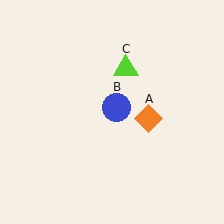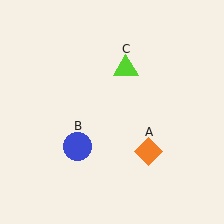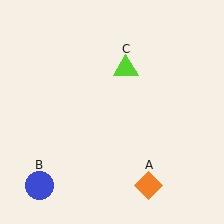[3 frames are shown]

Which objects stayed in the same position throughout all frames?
Lime triangle (object C) remained stationary.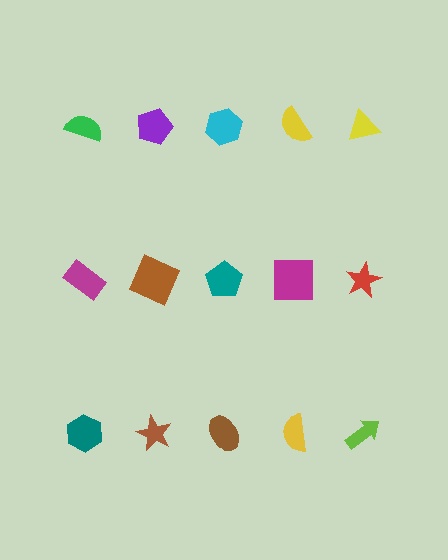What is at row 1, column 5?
A yellow triangle.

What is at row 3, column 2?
A brown star.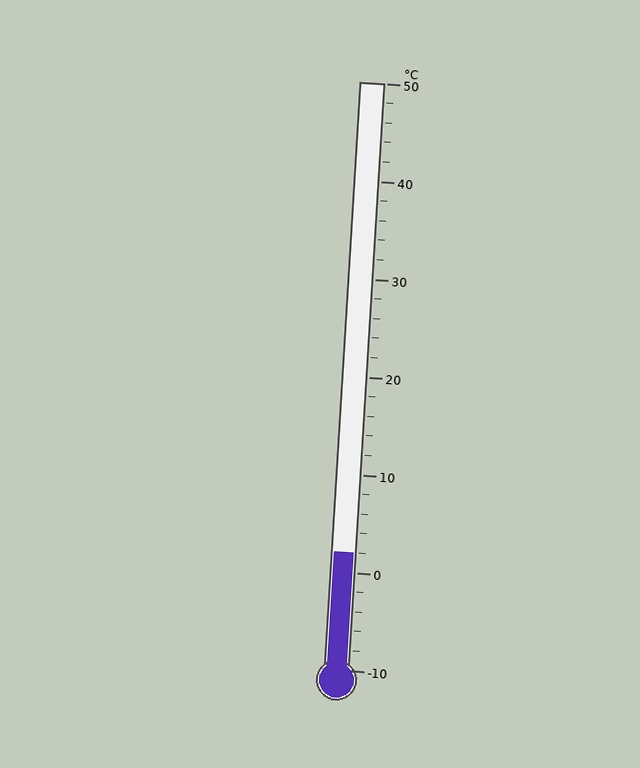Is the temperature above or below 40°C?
The temperature is below 40°C.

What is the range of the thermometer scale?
The thermometer scale ranges from -10°C to 50°C.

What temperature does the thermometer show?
The thermometer shows approximately 2°C.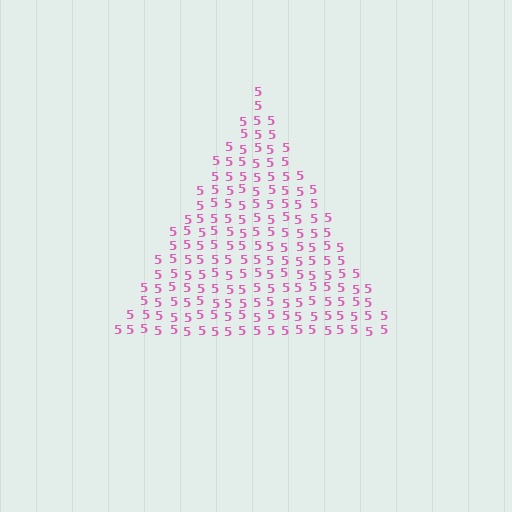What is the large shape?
The large shape is a triangle.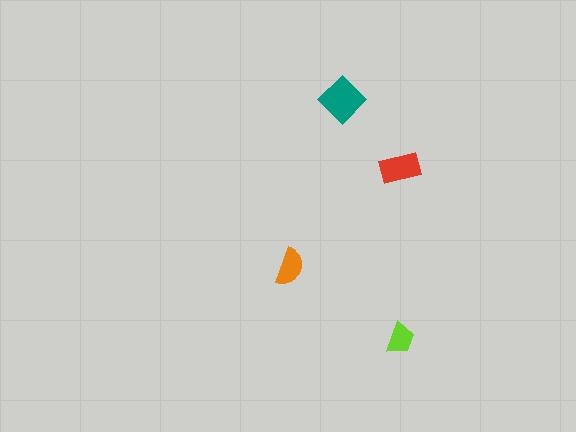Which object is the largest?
The teal diamond.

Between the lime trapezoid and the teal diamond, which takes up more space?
The teal diamond.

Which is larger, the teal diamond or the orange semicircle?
The teal diamond.